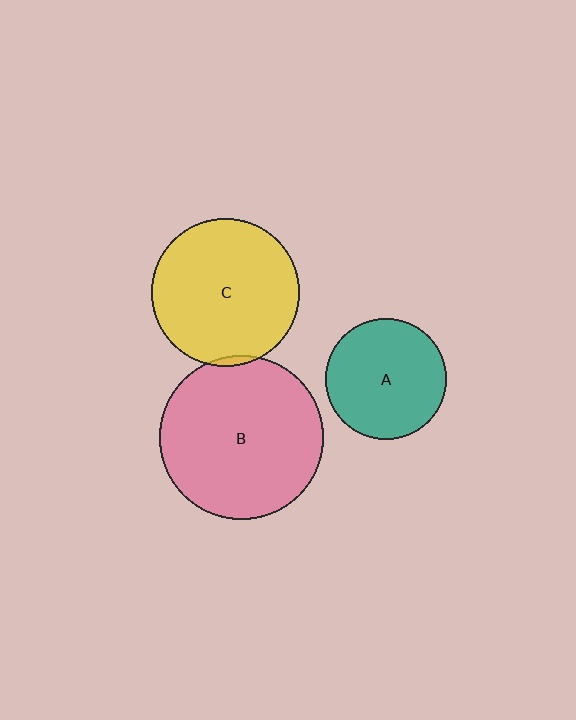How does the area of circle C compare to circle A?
Approximately 1.5 times.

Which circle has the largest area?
Circle B (pink).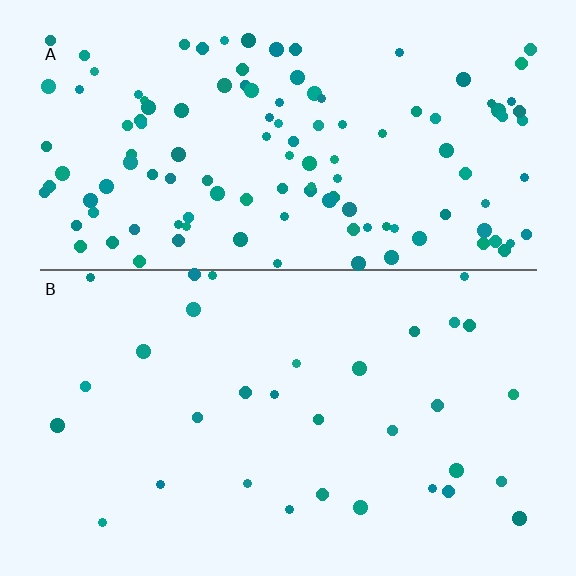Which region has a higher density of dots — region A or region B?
A (the top).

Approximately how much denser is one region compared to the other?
Approximately 3.8× — region A over region B.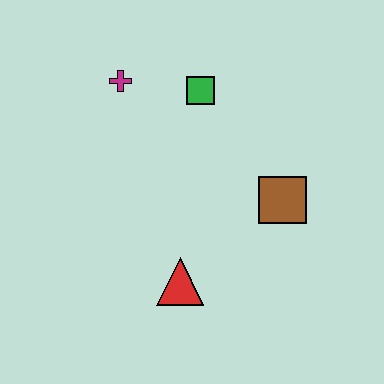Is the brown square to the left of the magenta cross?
No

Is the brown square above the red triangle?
Yes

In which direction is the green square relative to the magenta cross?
The green square is to the right of the magenta cross.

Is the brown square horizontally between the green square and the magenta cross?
No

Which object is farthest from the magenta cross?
The red triangle is farthest from the magenta cross.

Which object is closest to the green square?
The magenta cross is closest to the green square.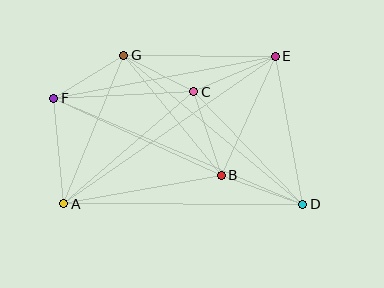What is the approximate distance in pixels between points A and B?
The distance between A and B is approximately 160 pixels.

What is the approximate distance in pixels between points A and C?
The distance between A and C is approximately 171 pixels.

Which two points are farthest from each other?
Points D and F are farthest from each other.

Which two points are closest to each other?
Points C and G are closest to each other.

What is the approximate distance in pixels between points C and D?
The distance between C and D is approximately 157 pixels.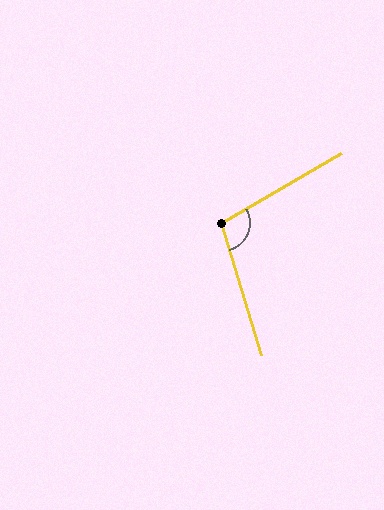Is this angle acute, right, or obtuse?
It is obtuse.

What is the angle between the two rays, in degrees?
Approximately 104 degrees.